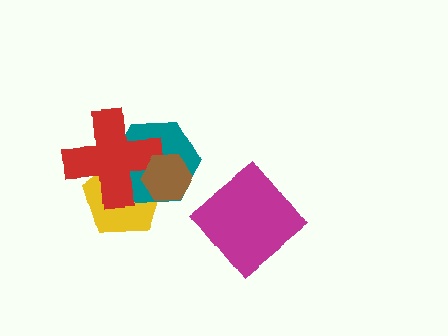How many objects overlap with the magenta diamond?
0 objects overlap with the magenta diamond.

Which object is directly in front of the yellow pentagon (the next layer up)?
The teal hexagon is directly in front of the yellow pentagon.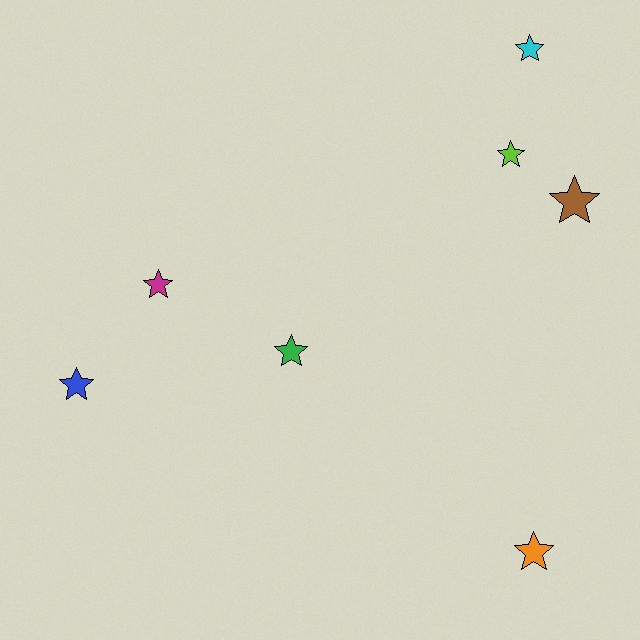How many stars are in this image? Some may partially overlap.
There are 7 stars.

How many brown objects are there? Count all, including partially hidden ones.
There is 1 brown object.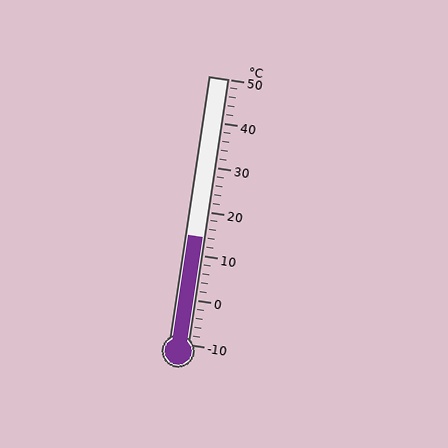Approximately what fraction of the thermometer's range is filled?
The thermometer is filled to approximately 40% of its range.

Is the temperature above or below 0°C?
The temperature is above 0°C.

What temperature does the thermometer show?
The thermometer shows approximately 14°C.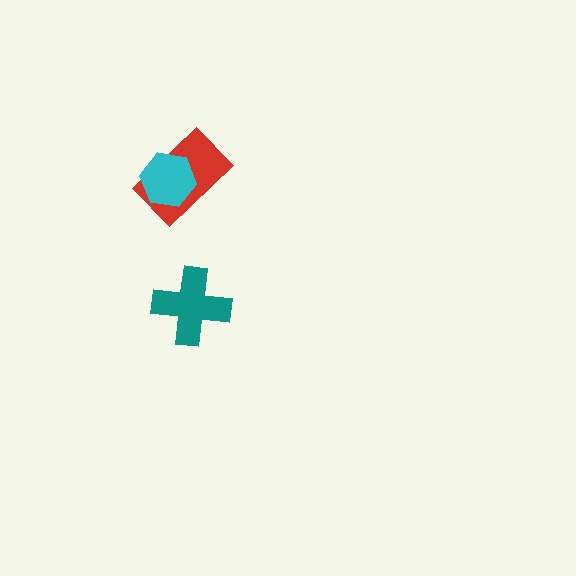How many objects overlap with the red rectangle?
1 object overlaps with the red rectangle.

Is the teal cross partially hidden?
No, no other shape covers it.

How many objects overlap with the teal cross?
0 objects overlap with the teal cross.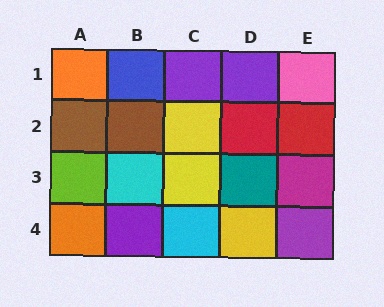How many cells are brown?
2 cells are brown.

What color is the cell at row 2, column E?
Red.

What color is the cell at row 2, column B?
Brown.